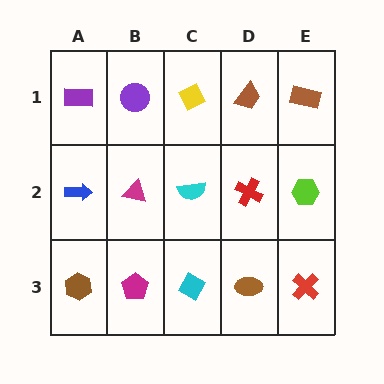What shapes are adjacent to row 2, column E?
A brown rectangle (row 1, column E), a red cross (row 3, column E), a red cross (row 2, column D).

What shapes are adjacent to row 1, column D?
A red cross (row 2, column D), a yellow diamond (row 1, column C), a brown rectangle (row 1, column E).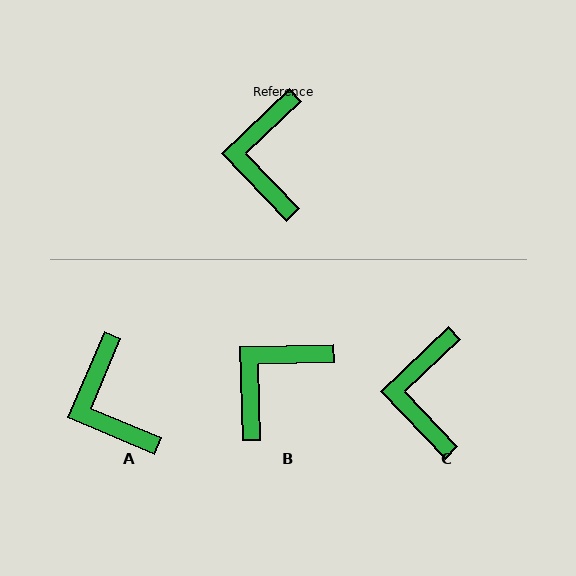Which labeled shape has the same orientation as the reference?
C.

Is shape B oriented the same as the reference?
No, it is off by about 42 degrees.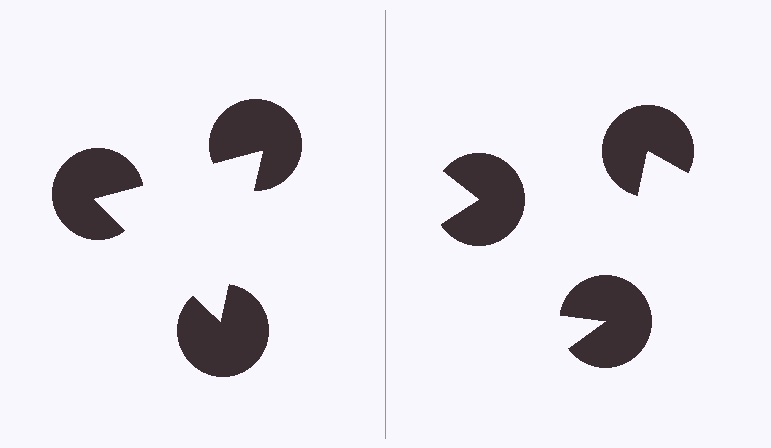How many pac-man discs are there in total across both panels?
6 — 3 on each side.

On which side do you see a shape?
An illusory triangle appears on the left side. On the right side the wedge cuts are rotated, so no coherent shape forms.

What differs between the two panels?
The pac-man discs are positioned identically on both sides; only the wedge orientations differ. On the left they align to a triangle; on the right they are misaligned.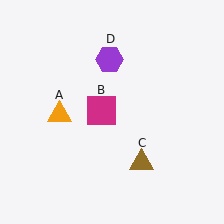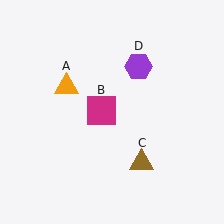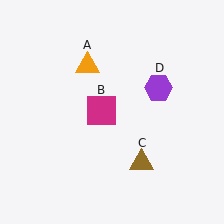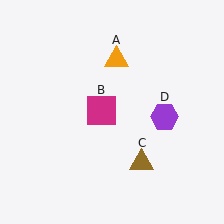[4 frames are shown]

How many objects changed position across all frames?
2 objects changed position: orange triangle (object A), purple hexagon (object D).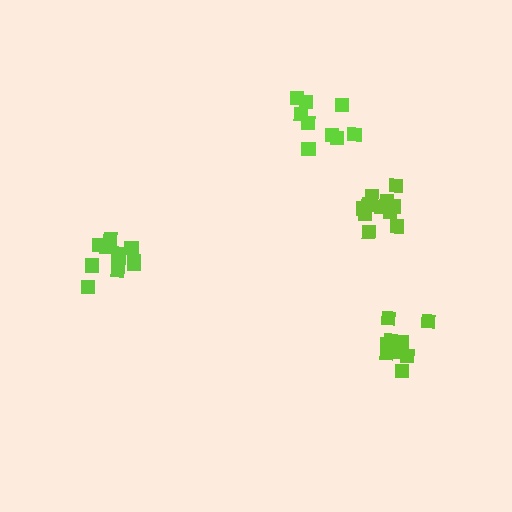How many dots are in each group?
Group 1: 12 dots, Group 2: 12 dots, Group 3: 10 dots, Group 4: 9 dots (43 total).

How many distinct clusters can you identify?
There are 4 distinct clusters.